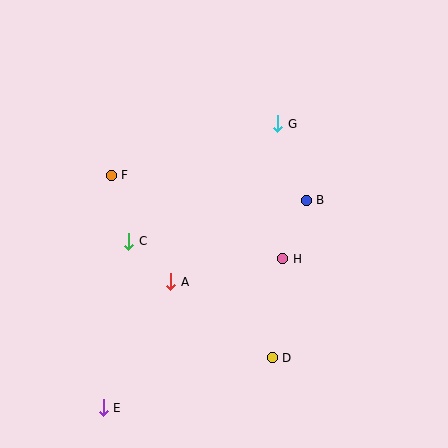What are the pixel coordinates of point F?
Point F is at (111, 175).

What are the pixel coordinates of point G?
Point G is at (278, 124).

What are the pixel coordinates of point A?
Point A is at (171, 282).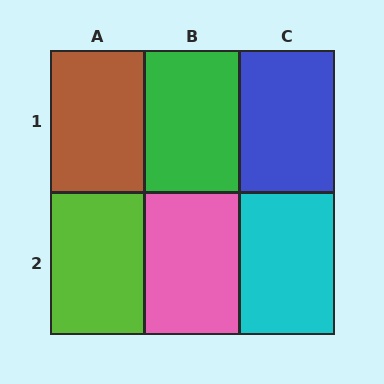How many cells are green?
1 cell is green.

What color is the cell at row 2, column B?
Pink.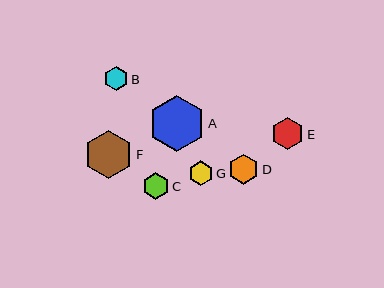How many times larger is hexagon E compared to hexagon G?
Hexagon E is approximately 1.3 times the size of hexagon G.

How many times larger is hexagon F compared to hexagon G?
Hexagon F is approximately 1.9 times the size of hexagon G.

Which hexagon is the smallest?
Hexagon B is the smallest with a size of approximately 24 pixels.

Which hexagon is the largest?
Hexagon A is the largest with a size of approximately 56 pixels.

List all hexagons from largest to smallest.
From largest to smallest: A, F, E, D, C, G, B.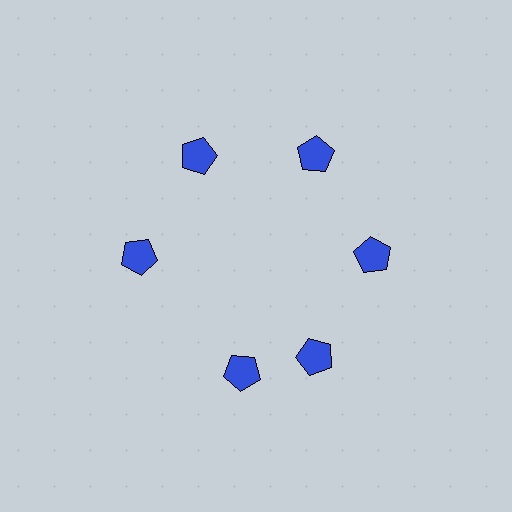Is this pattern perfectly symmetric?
No. The 6 blue pentagons are arranged in a ring, but one element near the 7 o'clock position is rotated out of alignment along the ring, breaking the 6-fold rotational symmetry.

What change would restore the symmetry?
The symmetry would be restored by rotating it back into even spacing with its neighbors so that all 6 pentagons sit at equal angles and equal distance from the center.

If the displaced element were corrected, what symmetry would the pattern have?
It would have 6-fold rotational symmetry — the pattern would map onto itself every 60 degrees.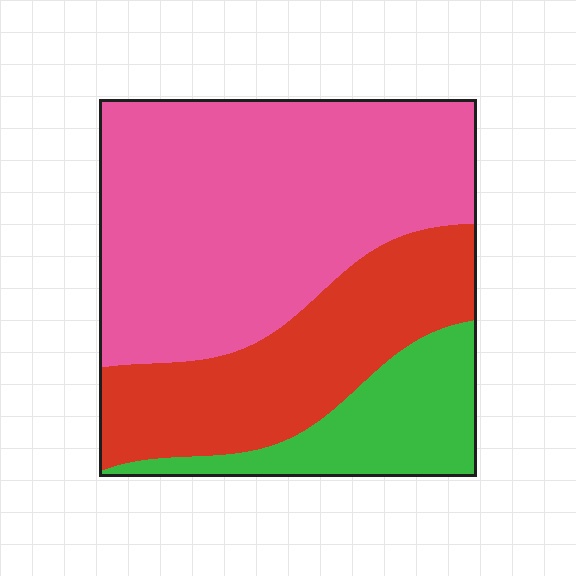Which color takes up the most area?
Pink, at roughly 55%.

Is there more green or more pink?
Pink.